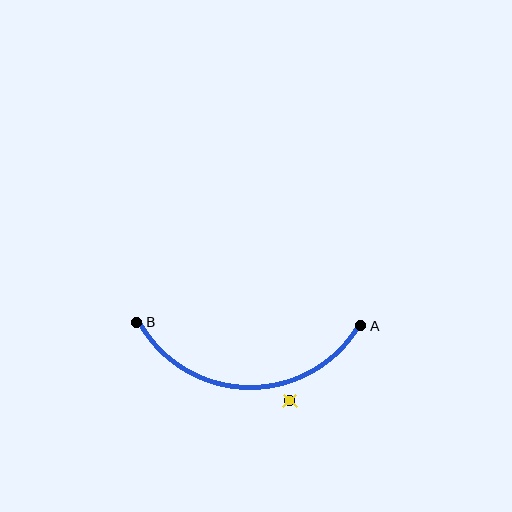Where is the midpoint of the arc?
The arc midpoint is the point on the curve farthest from the straight line joining A and B. It sits below that line.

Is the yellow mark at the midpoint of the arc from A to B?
No — the yellow mark does not lie on the arc at all. It sits slightly outside the curve.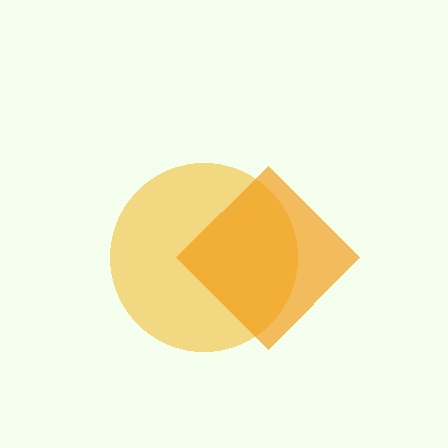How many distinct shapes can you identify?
There are 2 distinct shapes: a yellow circle, an orange diamond.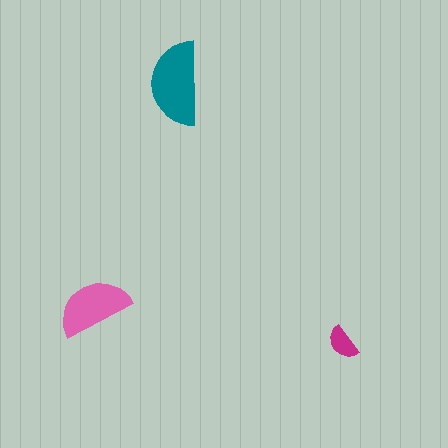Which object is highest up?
The teal semicircle is topmost.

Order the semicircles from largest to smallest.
the teal one, the pink one, the magenta one.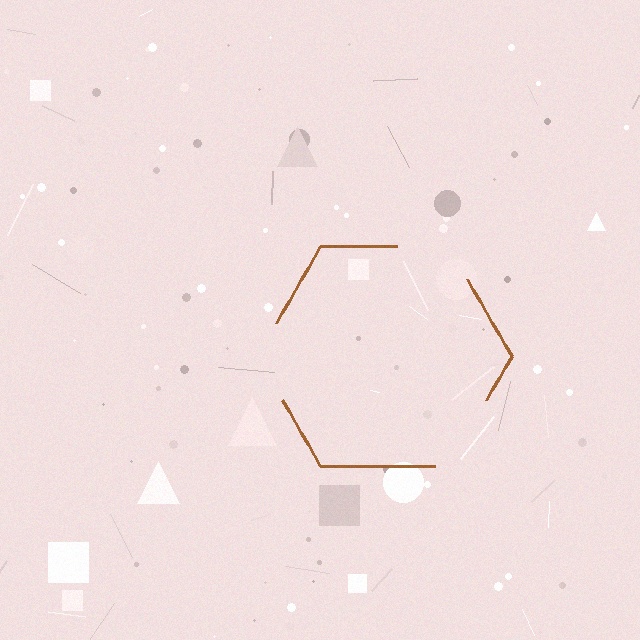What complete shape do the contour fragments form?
The contour fragments form a hexagon.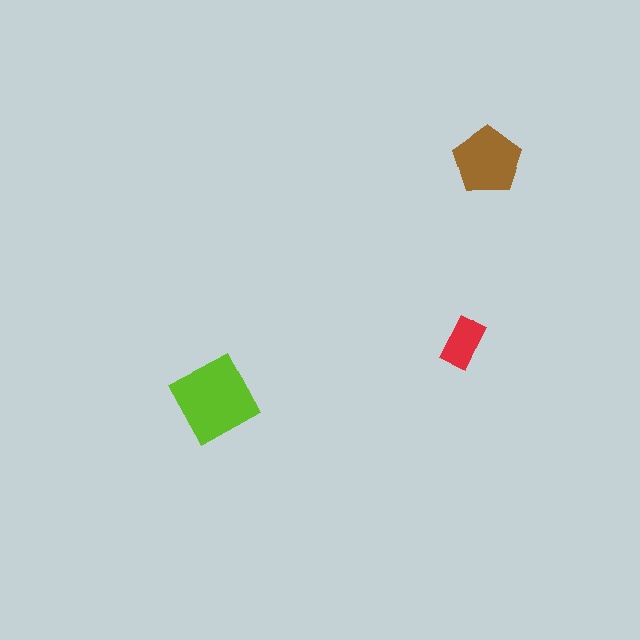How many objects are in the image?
There are 3 objects in the image.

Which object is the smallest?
The red rectangle.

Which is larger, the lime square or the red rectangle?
The lime square.